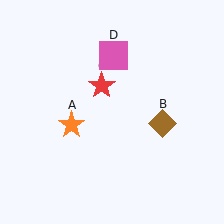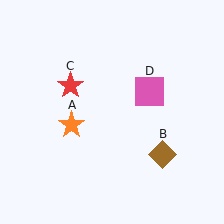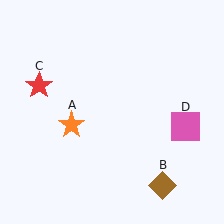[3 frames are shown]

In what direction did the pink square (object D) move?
The pink square (object D) moved down and to the right.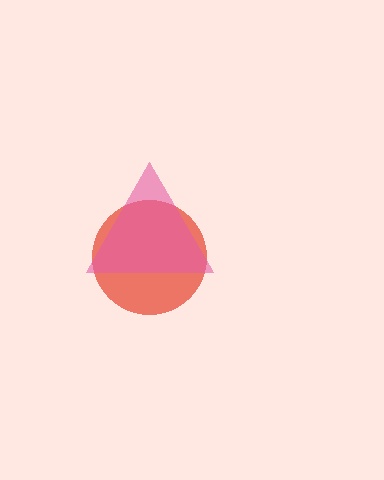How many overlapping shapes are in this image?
There are 2 overlapping shapes in the image.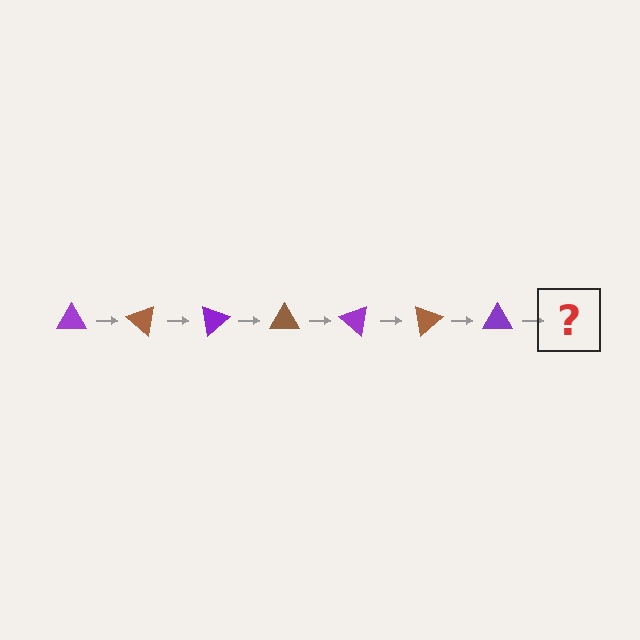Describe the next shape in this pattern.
It should be a brown triangle, rotated 280 degrees from the start.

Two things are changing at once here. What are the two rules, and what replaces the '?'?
The two rules are that it rotates 40 degrees each step and the color cycles through purple and brown. The '?' should be a brown triangle, rotated 280 degrees from the start.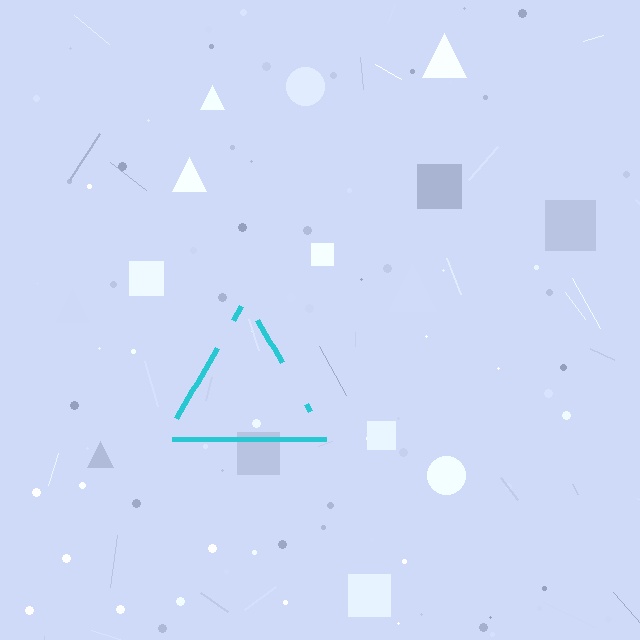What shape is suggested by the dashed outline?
The dashed outline suggests a triangle.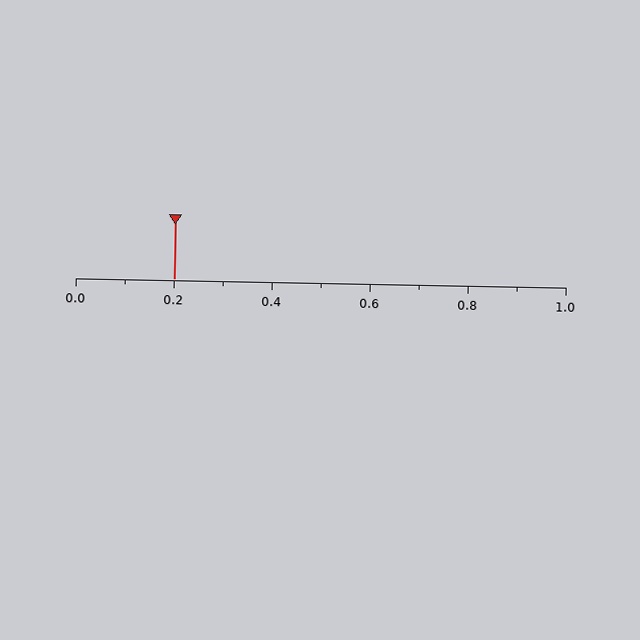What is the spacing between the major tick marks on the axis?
The major ticks are spaced 0.2 apart.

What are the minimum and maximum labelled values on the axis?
The axis runs from 0.0 to 1.0.